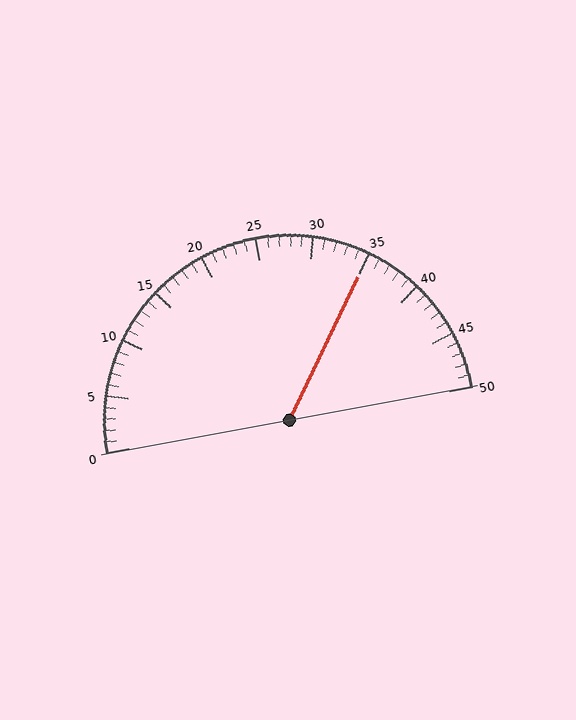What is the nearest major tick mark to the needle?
The nearest major tick mark is 35.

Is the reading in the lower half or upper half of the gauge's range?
The reading is in the upper half of the range (0 to 50).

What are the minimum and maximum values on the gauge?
The gauge ranges from 0 to 50.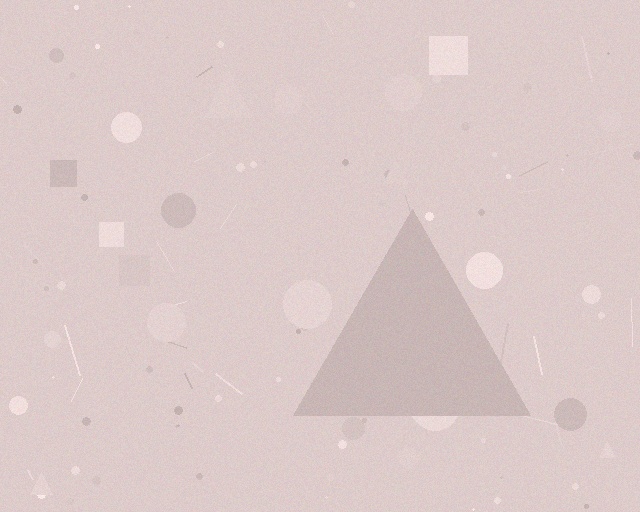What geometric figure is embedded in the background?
A triangle is embedded in the background.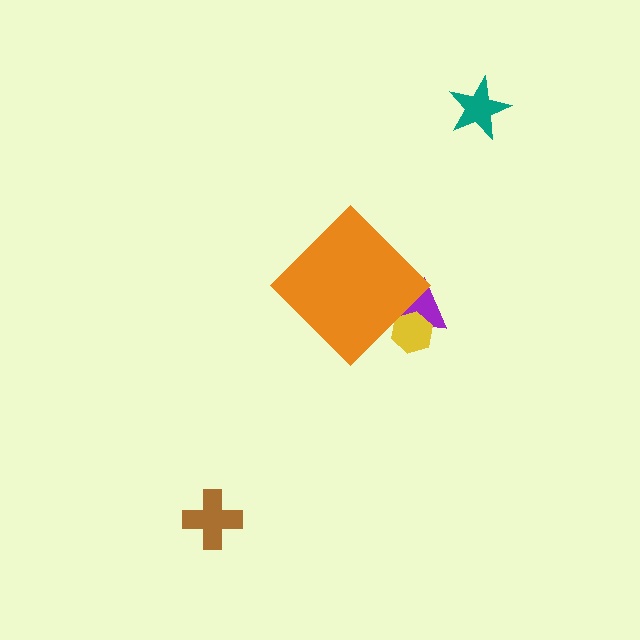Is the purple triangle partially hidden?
Yes, the purple triangle is partially hidden behind the orange diamond.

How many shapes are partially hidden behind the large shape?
2 shapes are partially hidden.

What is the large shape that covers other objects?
An orange diamond.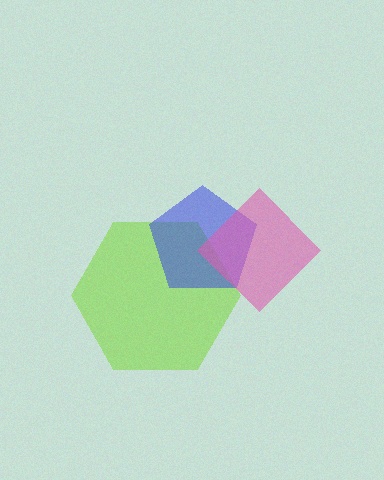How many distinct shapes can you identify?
There are 3 distinct shapes: a lime hexagon, a blue pentagon, a pink diamond.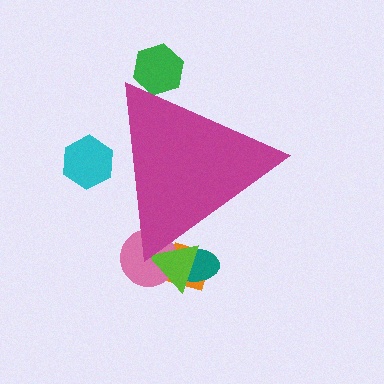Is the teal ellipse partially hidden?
Yes, the teal ellipse is partially hidden behind the magenta triangle.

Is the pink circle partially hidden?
Yes, the pink circle is partially hidden behind the magenta triangle.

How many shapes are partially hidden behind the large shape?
6 shapes are partially hidden.